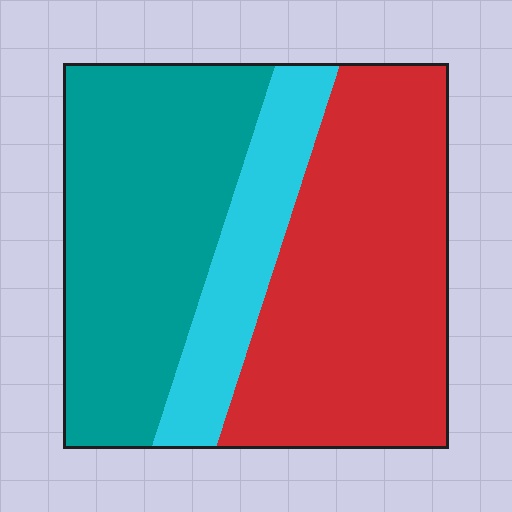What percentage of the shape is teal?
Teal covers roughly 40% of the shape.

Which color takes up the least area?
Cyan, at roughly 15%.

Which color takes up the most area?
Red, at roughly 45%.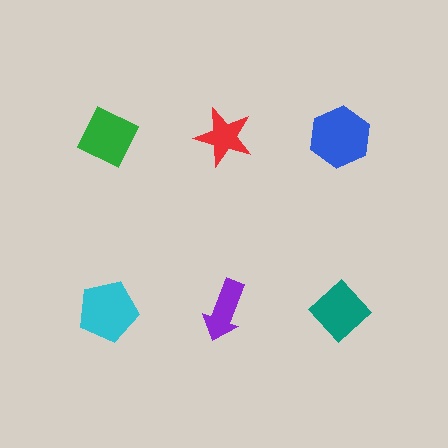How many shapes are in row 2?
3 shapes.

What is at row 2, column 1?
A cyan pentagon.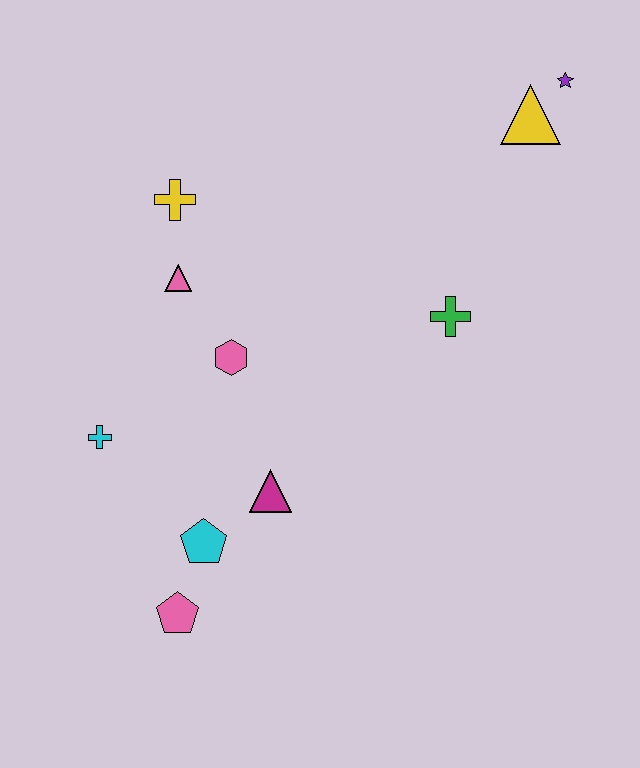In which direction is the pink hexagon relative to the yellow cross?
The pink hexagon is below the yellow cross.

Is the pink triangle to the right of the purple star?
No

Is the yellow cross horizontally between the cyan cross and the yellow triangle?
Yes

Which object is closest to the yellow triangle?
The purple star is closest to the yellow triangle.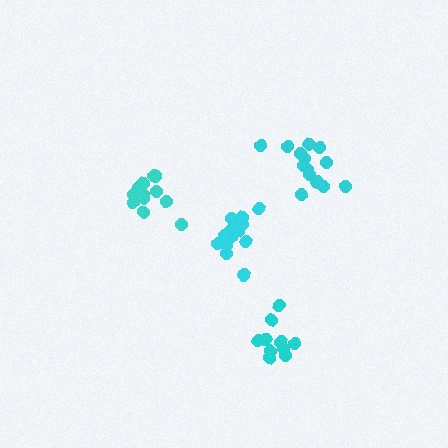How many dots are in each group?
Group 1: 10 dots, Group 2: 14 dots, Group 3: 15 dots, Group 4: 13 dots (52 total).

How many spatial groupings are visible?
There are 4 spatial groupings.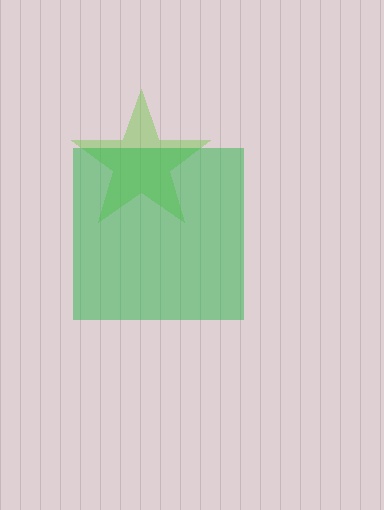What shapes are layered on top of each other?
The layered shapes are: a lime star, a green square.